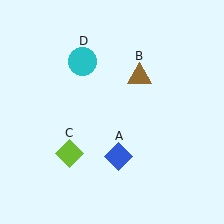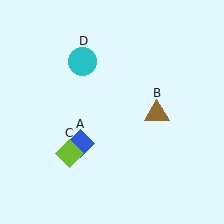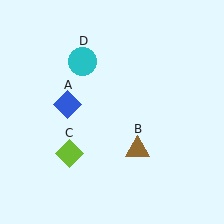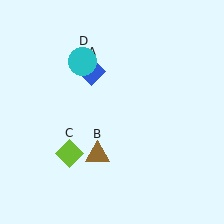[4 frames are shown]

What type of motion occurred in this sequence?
The blue diamond (object A), brown triangle (object B) rotated clockwise around the center of the scene.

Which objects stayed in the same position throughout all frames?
Lime diamond (object C) and cyan circle (object D) remained stationary.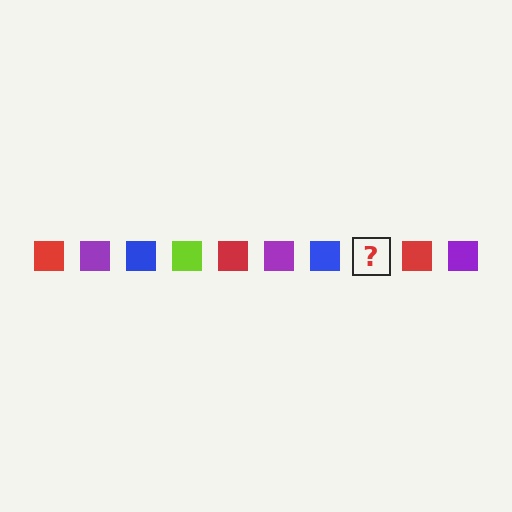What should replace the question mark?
The question mark should be replaced with a lime square.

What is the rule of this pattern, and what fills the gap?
The rule is that the pattern cycles through red, purple, blue, lime squares. The gap should be filled with a lime square.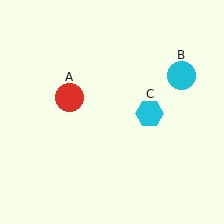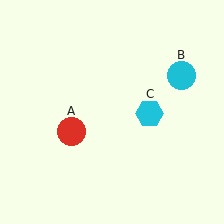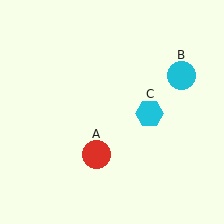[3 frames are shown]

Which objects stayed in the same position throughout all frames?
Cyan circle (object B) and cyan hexagon (object C) remained stationary.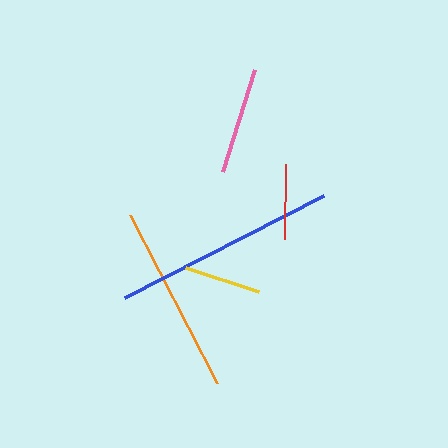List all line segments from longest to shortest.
From longest to shortest: blue, orange, pink, yellow, red.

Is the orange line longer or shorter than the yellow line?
The orange line is longer than the yellow line.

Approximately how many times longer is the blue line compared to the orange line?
The blue line is approximately 1.2 times the length of the orange line.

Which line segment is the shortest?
The red line is the shortest at approximately 75 pixels.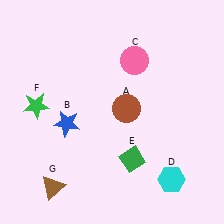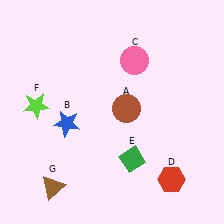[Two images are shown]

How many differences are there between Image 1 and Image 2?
There are 2 differences between the two images.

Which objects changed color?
D changed from cyan to red. F changed from green to lime.